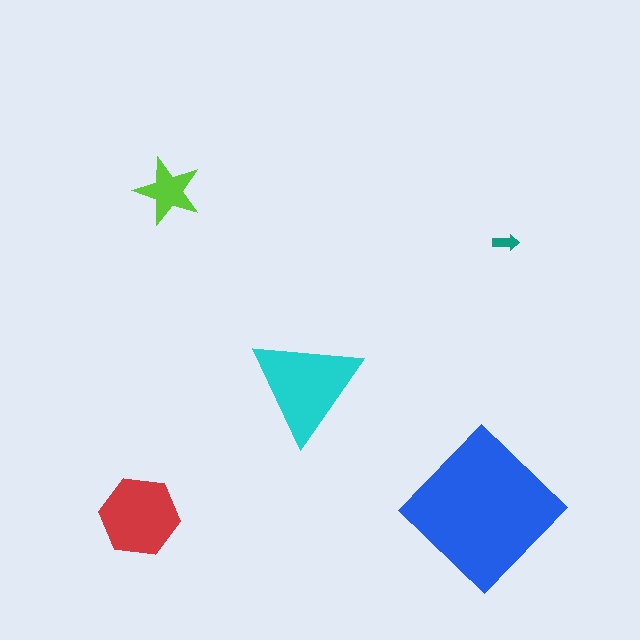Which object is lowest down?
The red hexagon is bottommost.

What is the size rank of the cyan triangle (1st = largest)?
2nd.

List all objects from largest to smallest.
The blue diamond, the cyan triangle, the red hexagon, the lime star, the teal arrow.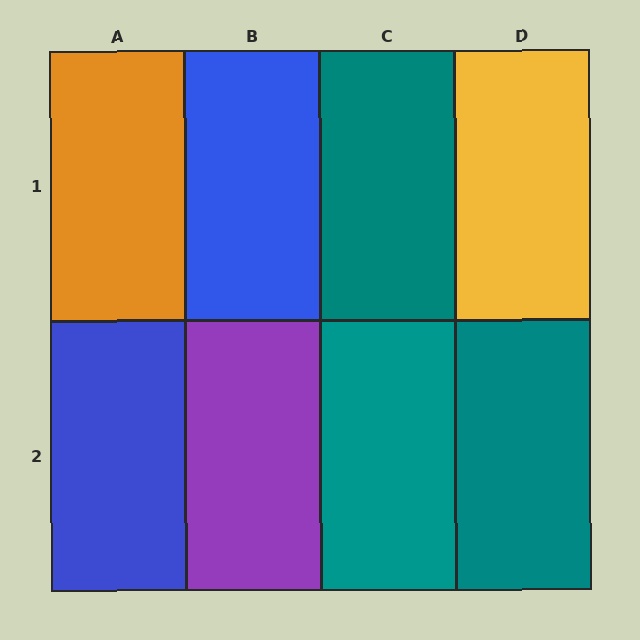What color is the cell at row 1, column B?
Blue.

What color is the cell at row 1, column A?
Orange.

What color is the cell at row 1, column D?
Yellow.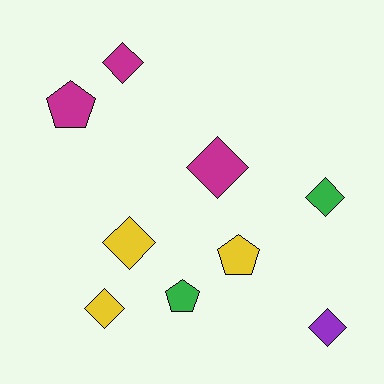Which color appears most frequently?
Yellow, with 3 objects.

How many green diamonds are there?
There is 1 green diamond.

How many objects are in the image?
There are 9 objects.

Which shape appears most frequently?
Diamond, with 6 objects.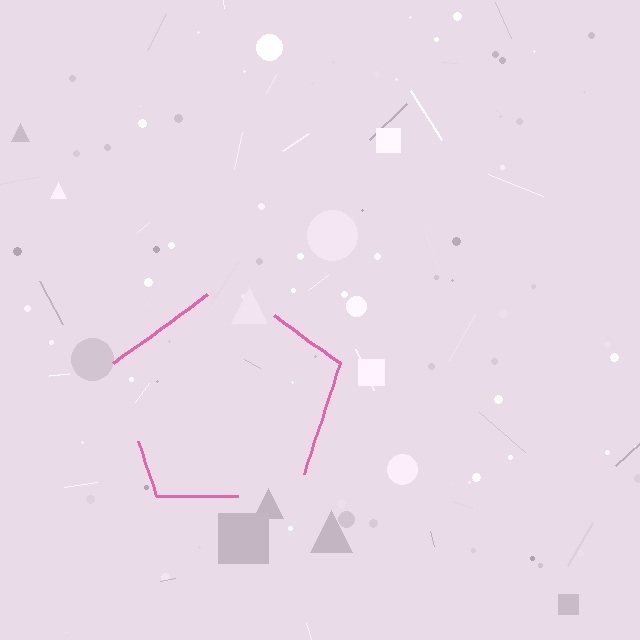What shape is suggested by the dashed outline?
The dashed outline suggests a pentagon.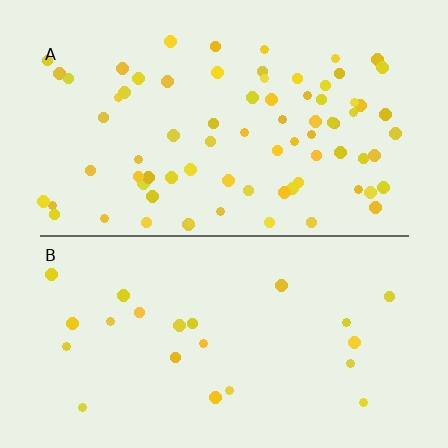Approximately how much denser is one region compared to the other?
Approximately 3.3× — region A over region B.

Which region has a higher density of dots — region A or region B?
A (the top).